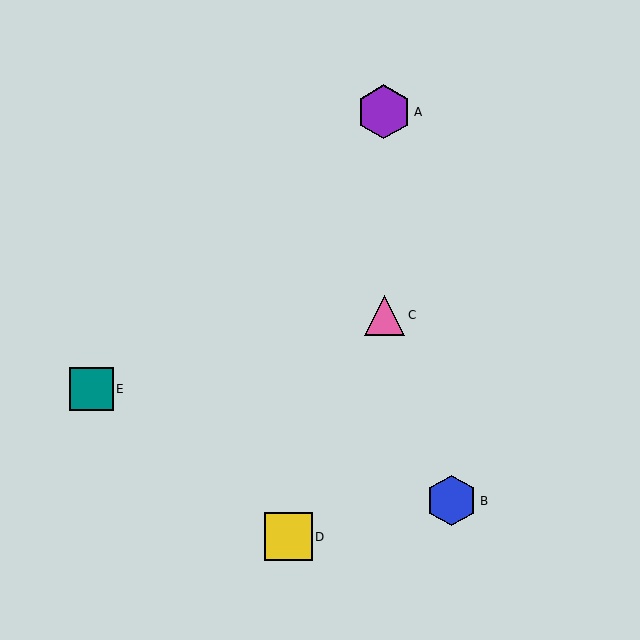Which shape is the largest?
The purple hexagon (labeled A) is the largest.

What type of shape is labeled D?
Shape D is a yellow square.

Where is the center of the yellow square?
The center of the yellow square is at (288, 537).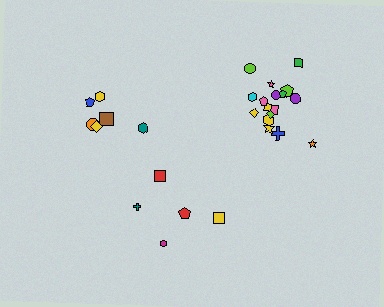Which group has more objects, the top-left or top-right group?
The top-right group.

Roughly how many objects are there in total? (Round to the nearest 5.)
Roughly 30 objects in total.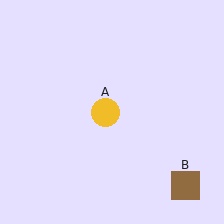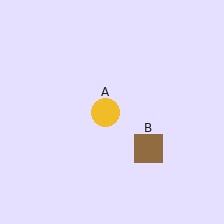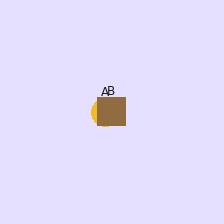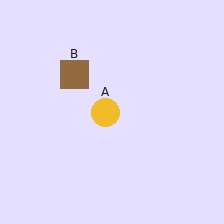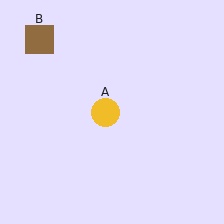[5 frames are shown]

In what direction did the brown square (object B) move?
The brown square (object B) moved up and to the left.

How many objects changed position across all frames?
1 object changed position: brown square (object B).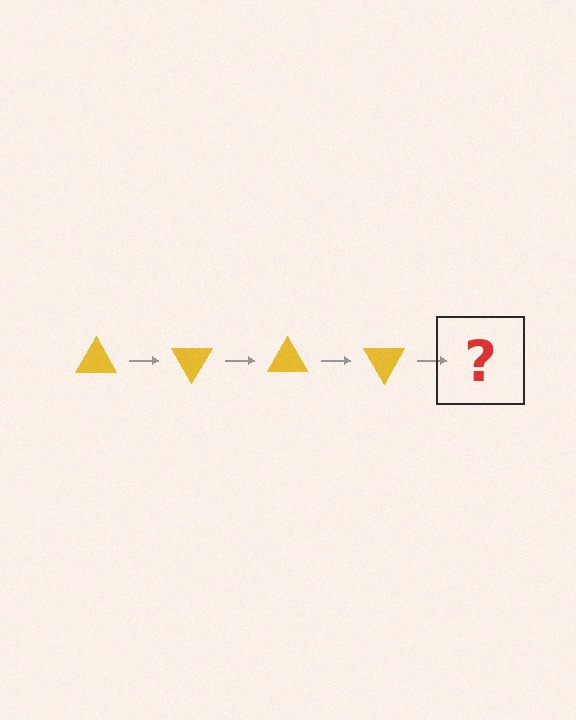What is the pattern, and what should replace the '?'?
The pattern is that the triangle rotates 60 degrees each step. The '?' should be a yellow triangle rotated 240 degrees.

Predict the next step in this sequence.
The next step is a yellow triangle rotated 240 degrees.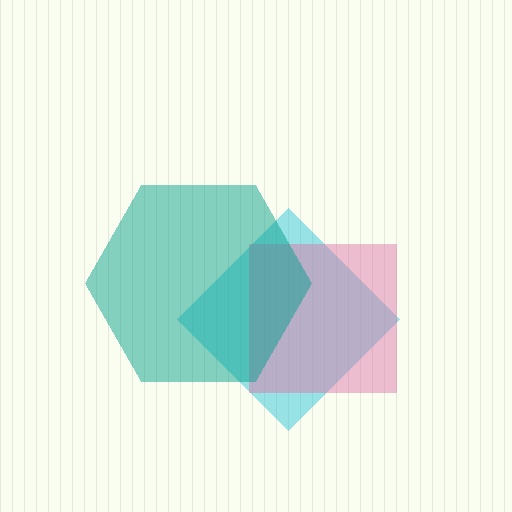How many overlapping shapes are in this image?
There are 3 overlapping shapes in the image.